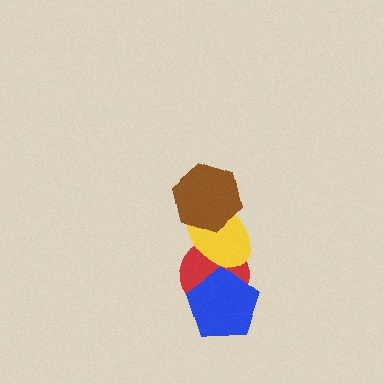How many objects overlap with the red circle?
2 objects overlap with the red circle.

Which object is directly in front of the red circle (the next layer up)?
The yellow ellipse is directly in front of the red circle.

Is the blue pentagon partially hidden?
No, no other shape covers it.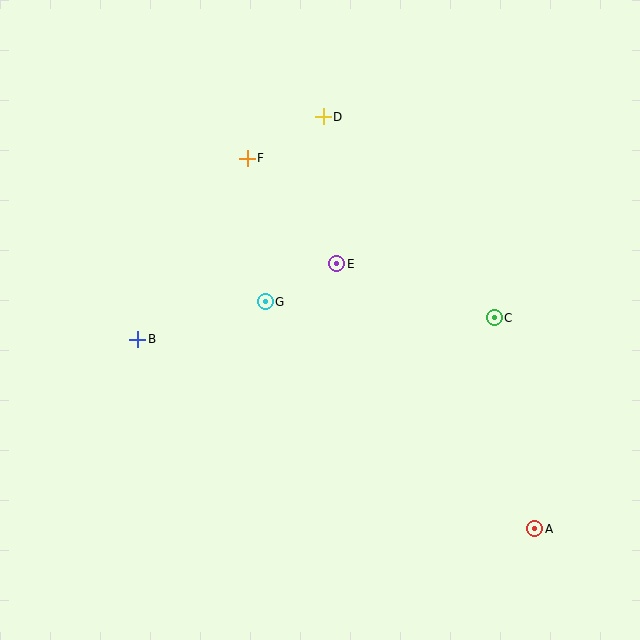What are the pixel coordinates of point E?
Point E is at (337, 264).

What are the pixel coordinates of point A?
Point A is at (535, 529).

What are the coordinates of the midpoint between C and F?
The midpoint between C and F is at (371, 238).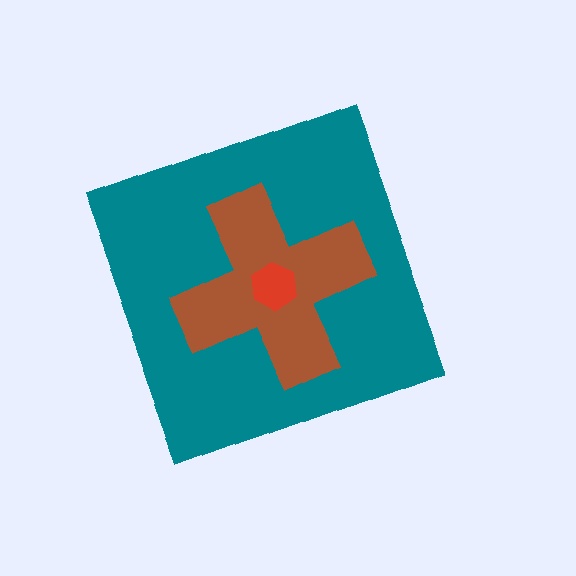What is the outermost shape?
The teal diamond.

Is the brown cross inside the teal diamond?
Yes.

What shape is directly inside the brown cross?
The red hexagon.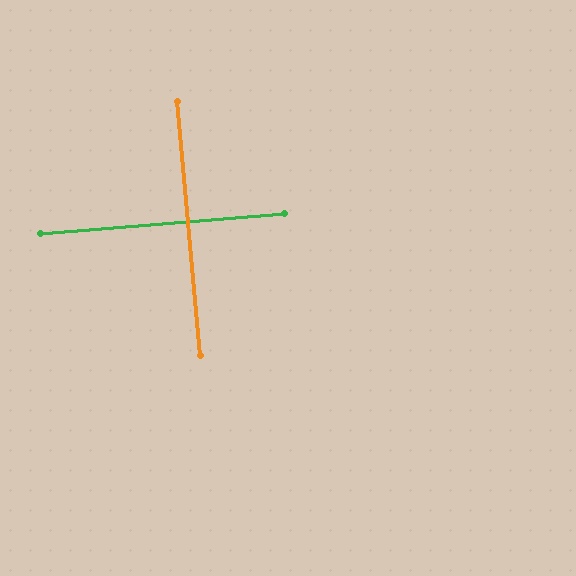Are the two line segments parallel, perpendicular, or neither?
Perpendicular — they meet at approximately 90°.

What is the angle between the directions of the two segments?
Approximately 90 degrees.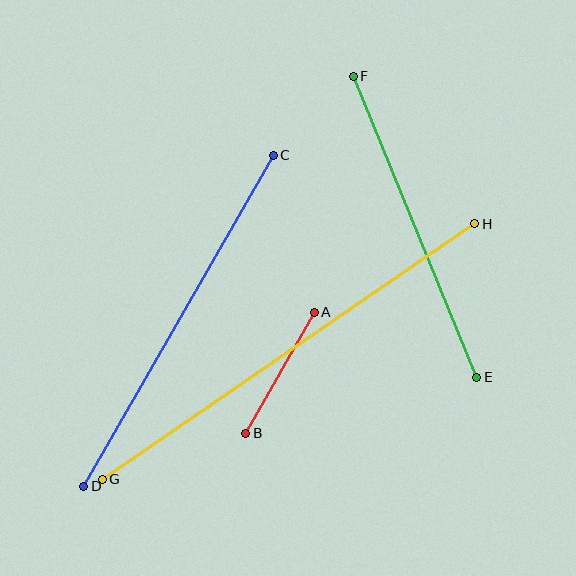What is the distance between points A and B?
The distance is approximately 139 pixels.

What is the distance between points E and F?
The distance is approximately 325 pixels.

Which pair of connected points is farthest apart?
Points G and H are farthest apart.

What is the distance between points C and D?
The distance is approximately 382 pixels.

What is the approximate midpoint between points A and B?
The midpoint is at approximately (280, 373) pixels.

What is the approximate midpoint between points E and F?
The midpoint is at approximately (415, 227) pixels.